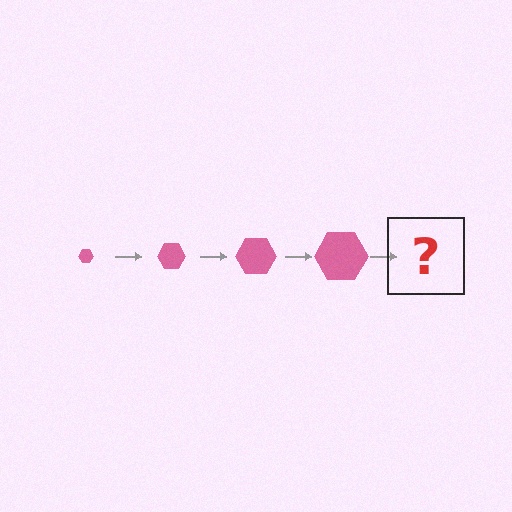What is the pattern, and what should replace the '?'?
The pattern is that the hexagon gets progressively larger each step. The '?' should be a pink hexagon, larger than the previous one.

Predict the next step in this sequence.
The next step is a pink hexagon, larger than the previous one.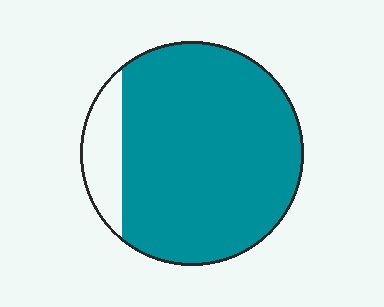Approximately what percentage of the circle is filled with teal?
Approximately 85%.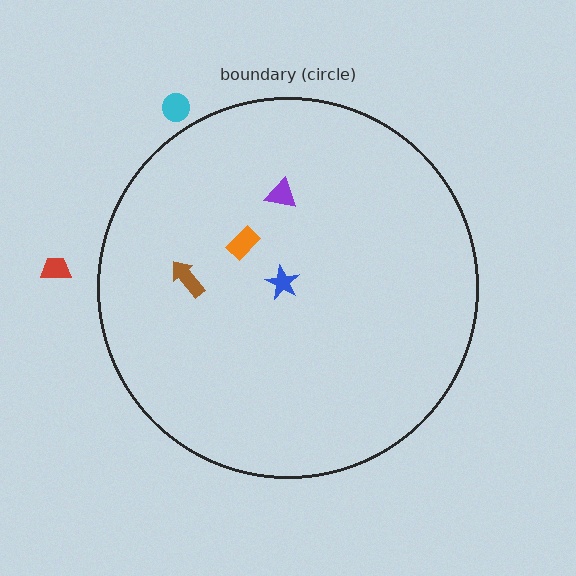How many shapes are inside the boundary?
4 inside, 2 outside.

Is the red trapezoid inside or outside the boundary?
Outside.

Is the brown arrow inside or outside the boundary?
Inside.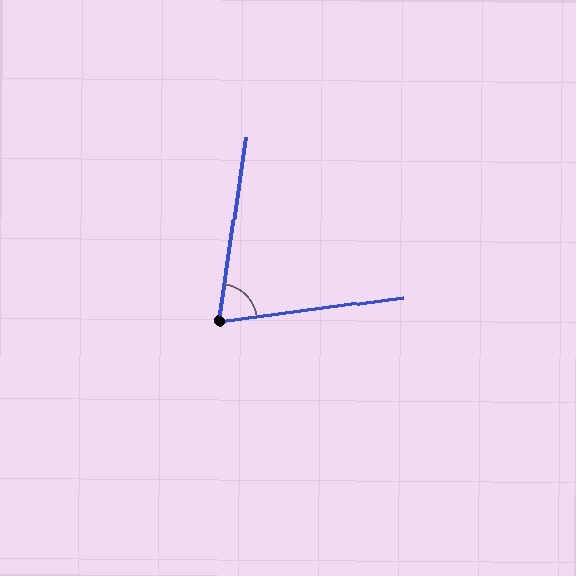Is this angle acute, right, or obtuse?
It is acute.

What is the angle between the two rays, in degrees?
Approximately 74 degrees.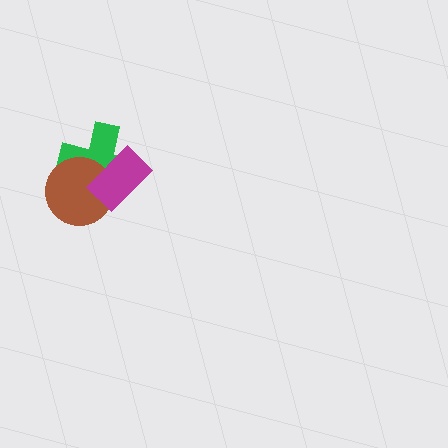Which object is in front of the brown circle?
The magenta rectangle is in front of the brown circle.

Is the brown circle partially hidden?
Yes, it is partially covered by another shape.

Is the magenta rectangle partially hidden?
No, no other shape covers it.